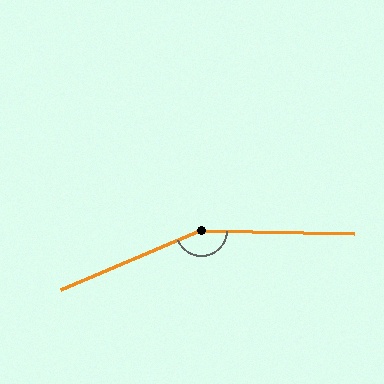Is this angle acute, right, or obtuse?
It is obtuse.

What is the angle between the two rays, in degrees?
Approximately 156 degrees.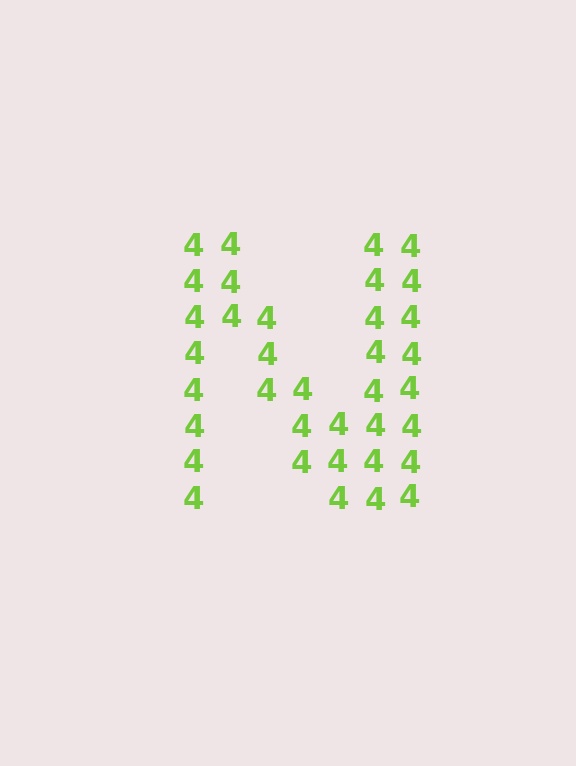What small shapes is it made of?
It is made of small digit 4's.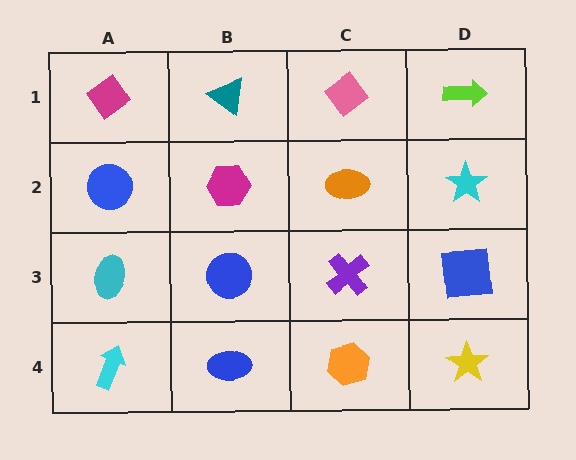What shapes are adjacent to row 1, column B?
A magenta hexagon (row 2, column B), a magenta diamond (row 1, column A), a pink diamond (row 1, column C).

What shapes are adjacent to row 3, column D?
A cyan star (row 2, column D), a yellow star (row 4, column D), a purple cross (row 3, column C).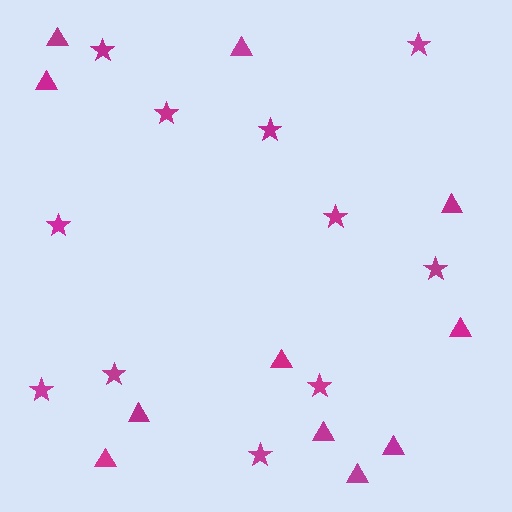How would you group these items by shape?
There are 2 groups: one group of stars (11) and one group of triangles (11).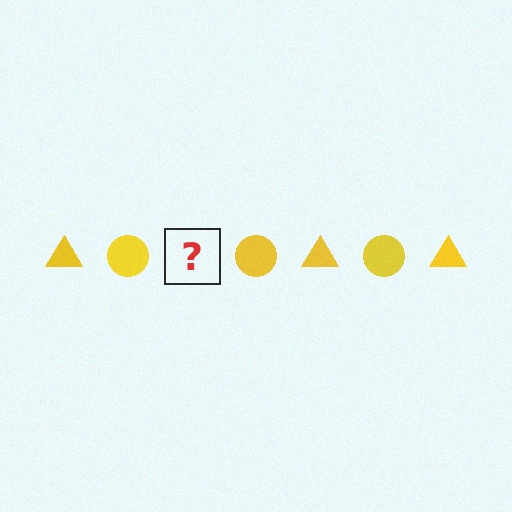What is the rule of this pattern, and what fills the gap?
The rule is that the pattern cycles through triangle, circle shapes in yellow. The gap should be filled with a yellow triangle.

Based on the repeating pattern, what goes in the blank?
The blank should be a yellow triangle.